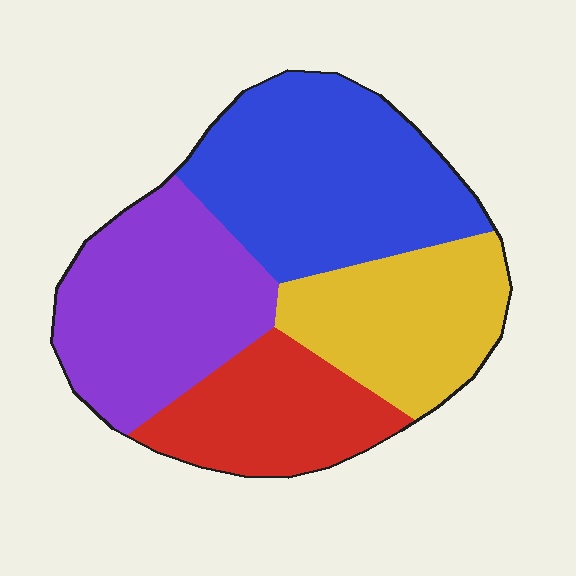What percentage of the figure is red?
Red covers roughly 20% of the figure.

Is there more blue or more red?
Blue.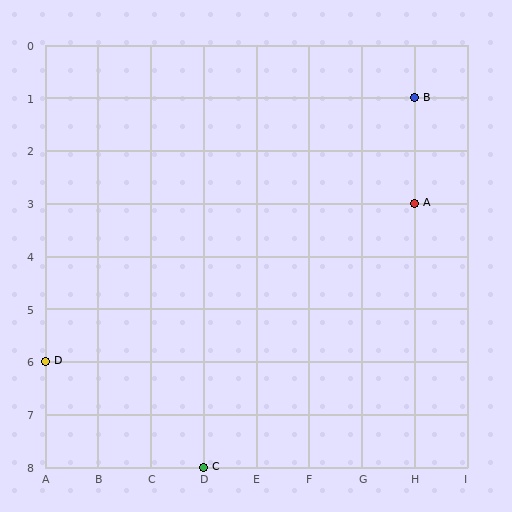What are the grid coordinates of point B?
Point B is at grid coordinates (H, 1).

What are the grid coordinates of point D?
Point D is at grid coordinates (A, 6).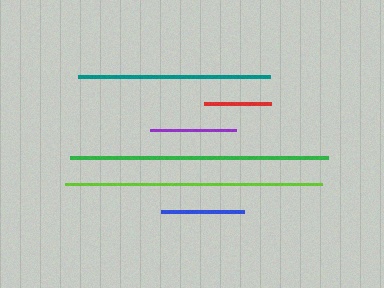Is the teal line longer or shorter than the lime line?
The lime line is longer than the teal line.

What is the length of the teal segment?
The teal segment is approximately 191 pixels long.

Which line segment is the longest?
The green line is the longest at approximately 259 pixels.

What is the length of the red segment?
The red segment is approximately 67 pixels long.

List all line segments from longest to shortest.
From longest to shortest: green, lime, teal, purple, blue, red.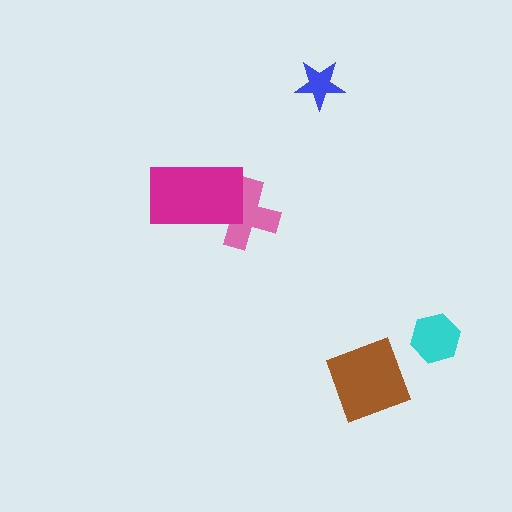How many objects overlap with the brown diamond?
0 objects overlap with the brown diamond.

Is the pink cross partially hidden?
Yes, it is partially covered by another shape.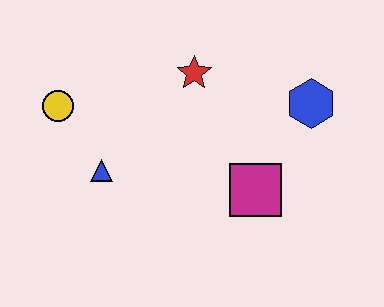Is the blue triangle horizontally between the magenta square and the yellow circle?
Yes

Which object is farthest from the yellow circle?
The blue hexagon is farthest from the yellow circle.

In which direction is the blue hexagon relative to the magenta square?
The blue hexagon is above the magenta square.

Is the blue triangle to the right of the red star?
No